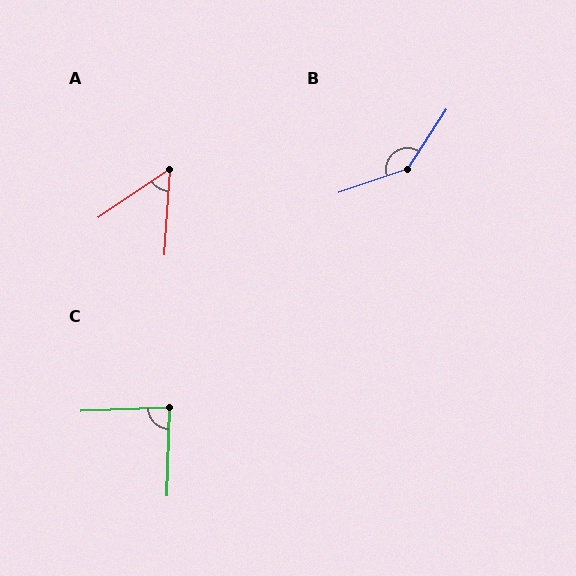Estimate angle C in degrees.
Approximately 86 degrees.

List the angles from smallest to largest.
A (52°), C (86°), B (142°).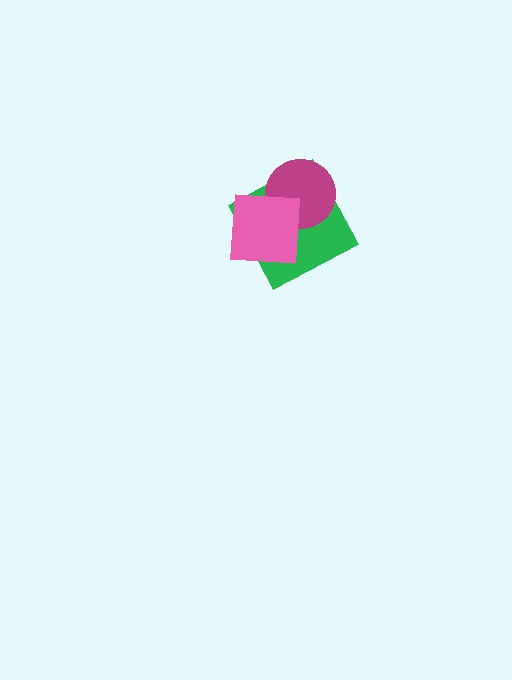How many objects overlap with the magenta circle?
2 objects overlap with the magenta circle.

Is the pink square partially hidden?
No, no other shape covers it.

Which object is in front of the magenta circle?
The pink square is in front of the magenta circle.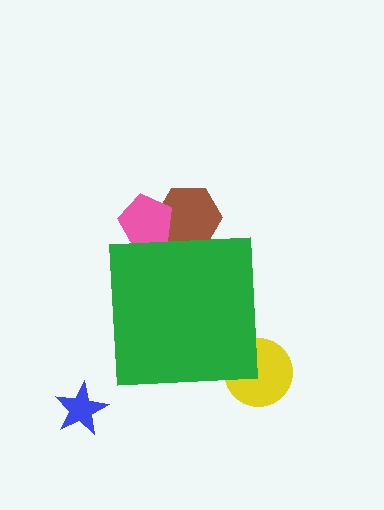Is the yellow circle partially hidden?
Yes, the yellow circle is partially hidden behind the green square.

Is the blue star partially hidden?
No, the blue star is fully visible.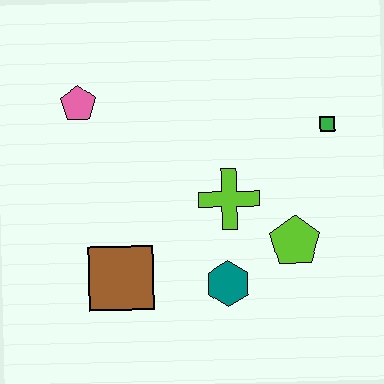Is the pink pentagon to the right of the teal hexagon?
No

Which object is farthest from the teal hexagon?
The pink pentagon is farthest from the teal hexagon.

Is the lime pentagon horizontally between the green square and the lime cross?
Yes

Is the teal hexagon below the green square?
Yes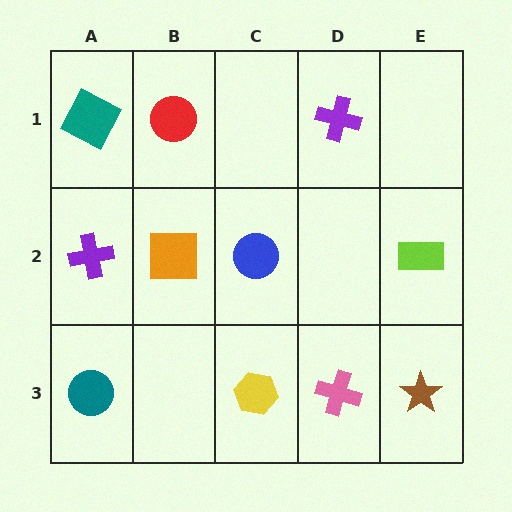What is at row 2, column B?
An orange square.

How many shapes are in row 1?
3 shapes.